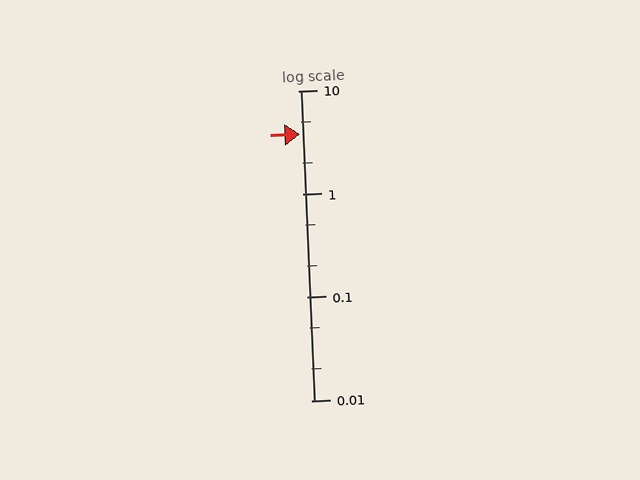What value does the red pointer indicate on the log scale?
The pointer indicates approximately 3.8.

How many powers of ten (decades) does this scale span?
The scale spans 3 decades, from 0.01 to 10.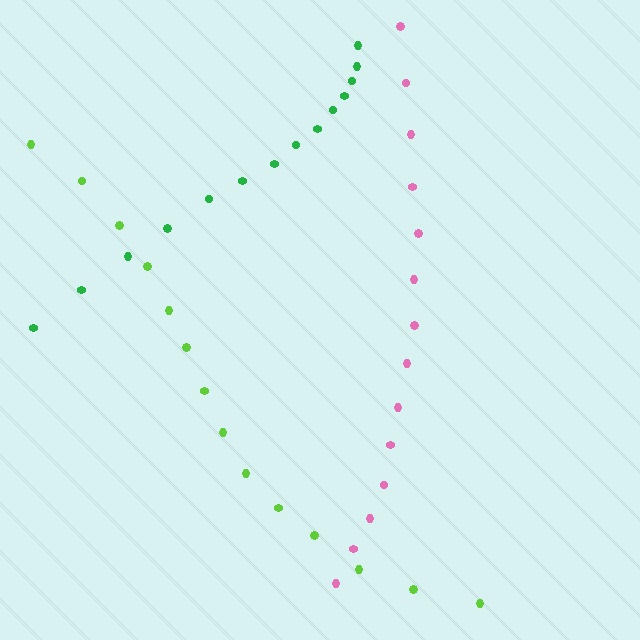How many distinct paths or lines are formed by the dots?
There are 3 distinct paths.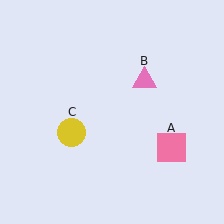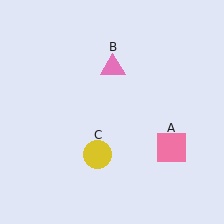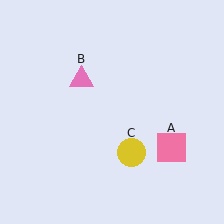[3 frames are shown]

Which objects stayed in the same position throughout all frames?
Pink square (object A) remained stationary.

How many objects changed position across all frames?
2 objects changed position: pink triangle (object B), yellow circle (object C).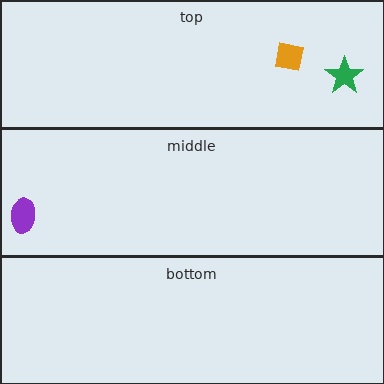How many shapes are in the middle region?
1.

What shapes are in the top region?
The orange square, the green star.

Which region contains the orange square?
The top region.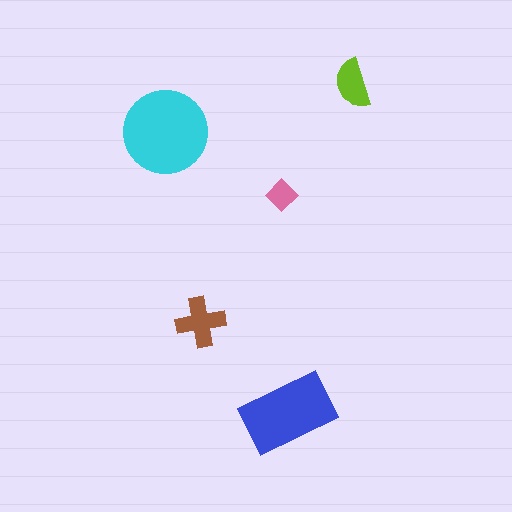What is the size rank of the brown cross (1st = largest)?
3rd.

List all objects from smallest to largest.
The pink diamond, the lime semicircle, the brown cross, the blue rectangle, the cyan circle.